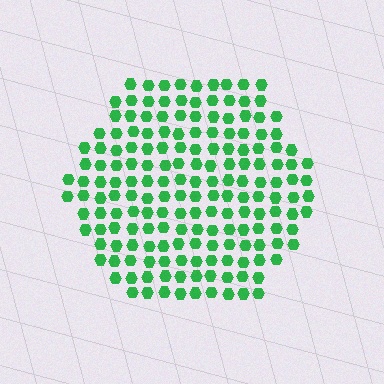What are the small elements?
The small elements are hexagons.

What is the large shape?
The large shape is a hexagon.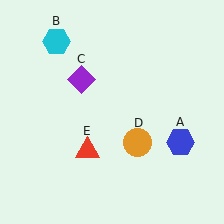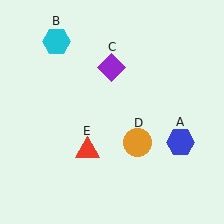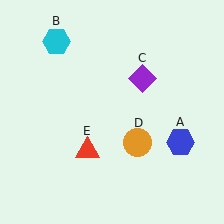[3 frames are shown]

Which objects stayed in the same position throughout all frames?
Blue hexagon (object A) and cyan hexagon (object B) and orange circle (object D) and red triangle (object E) remained stationary.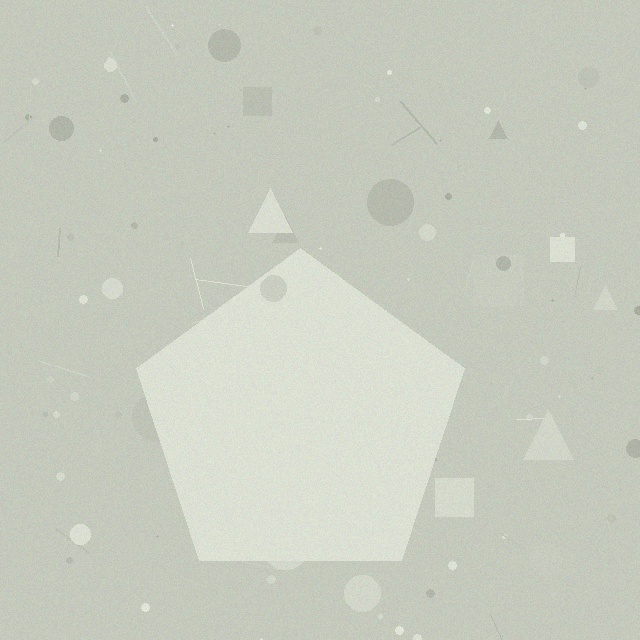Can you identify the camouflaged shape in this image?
The camouflaged shape is a pentagon.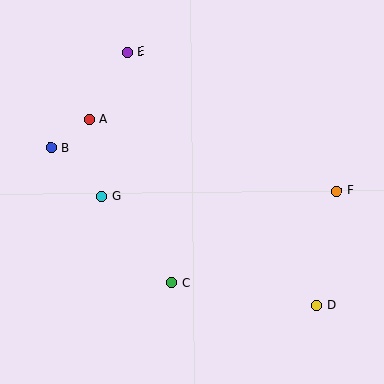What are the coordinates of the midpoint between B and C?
The midpoint between B and C is at (111, 216).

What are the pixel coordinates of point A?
Point A is at (89, 119).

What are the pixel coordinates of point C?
Point C is at (172, 283).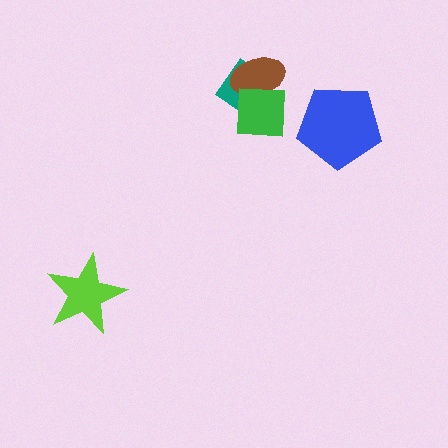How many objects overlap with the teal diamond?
2 objects overlap with the teal diamond.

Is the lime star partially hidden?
No, no other shape covers it.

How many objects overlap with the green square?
2 objects overlap with the green square.